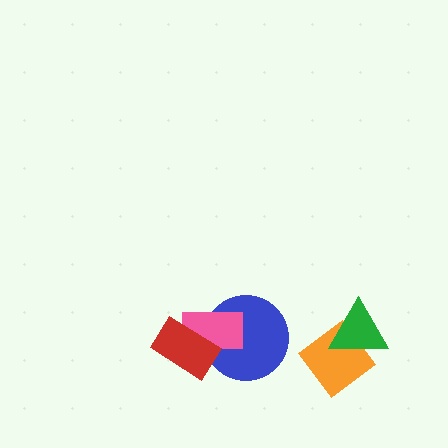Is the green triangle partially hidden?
No, no other shape covers it.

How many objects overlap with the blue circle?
2 objects overlap with the blue circle.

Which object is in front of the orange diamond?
The green triangle is in front of the orange diamond.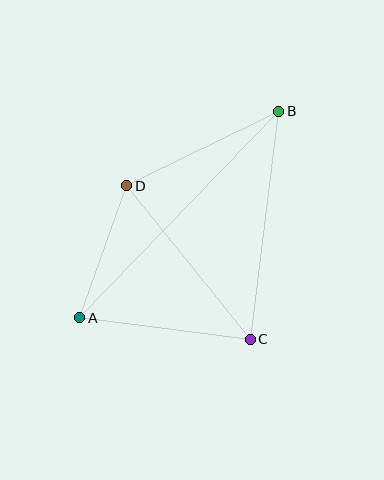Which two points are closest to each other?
Points A and D are closest to each other.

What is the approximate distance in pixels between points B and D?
The distance between B and D is approximately 169 pixels.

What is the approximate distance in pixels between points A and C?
The distance between A and C is approximately 172 pixels.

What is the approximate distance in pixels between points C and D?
The distance between C and D is approximately 197 pixels.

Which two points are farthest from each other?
Points A and B are farthest from each other.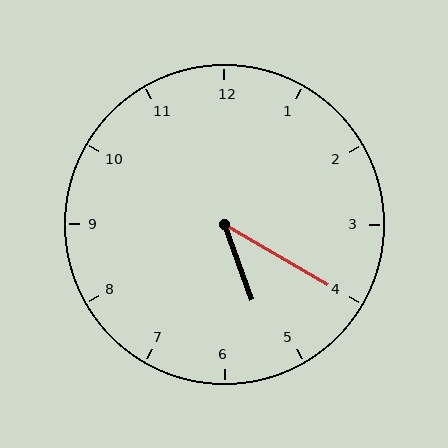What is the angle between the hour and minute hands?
Approximately 40 degrees.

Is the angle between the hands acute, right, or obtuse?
It is acute.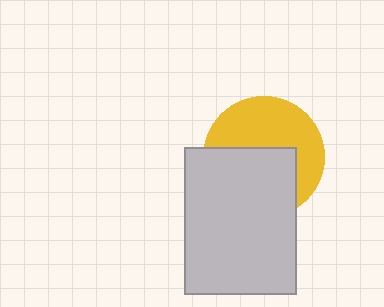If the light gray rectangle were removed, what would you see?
You would see the complete yellow circle.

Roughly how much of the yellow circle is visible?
About half of it is visible (roughly 51%).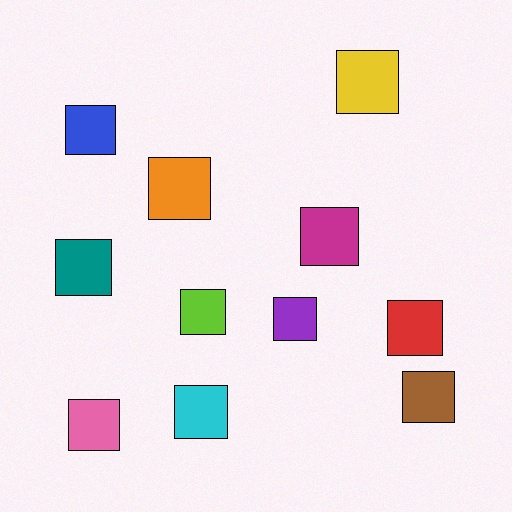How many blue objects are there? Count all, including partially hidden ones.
There is 1 blue object.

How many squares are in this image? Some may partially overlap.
There are 11 squares.